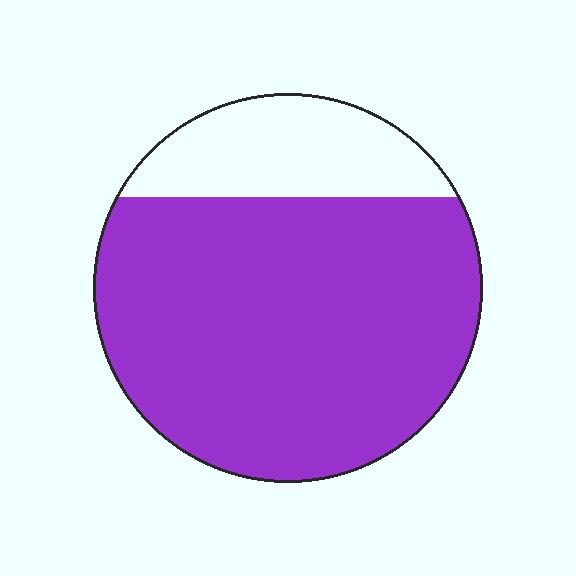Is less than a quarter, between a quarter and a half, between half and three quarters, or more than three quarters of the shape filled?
More than three quarters.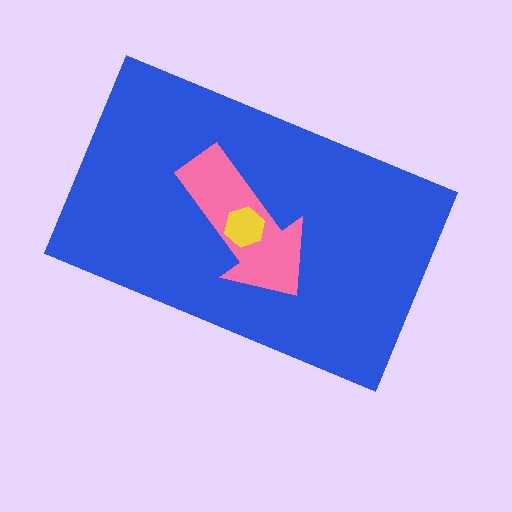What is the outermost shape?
The blue rectangle.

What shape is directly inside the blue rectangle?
The pink arrow.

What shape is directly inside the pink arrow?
The yellow hexagon.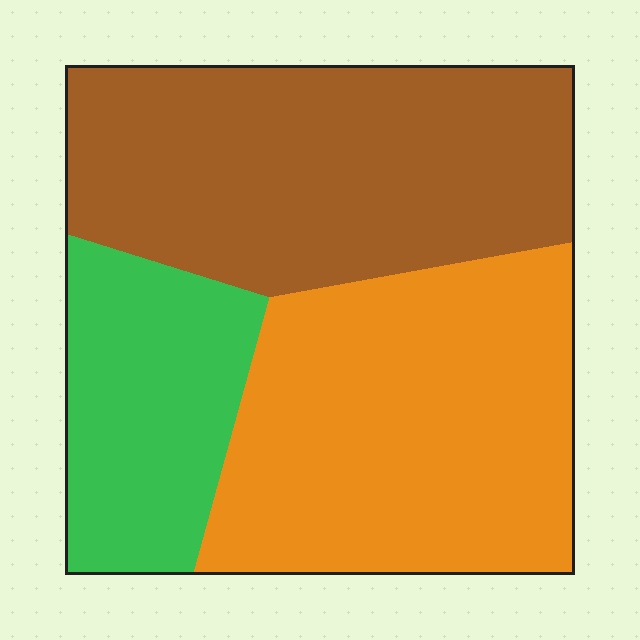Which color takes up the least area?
Green, at roughly 20%.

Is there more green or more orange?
Orange.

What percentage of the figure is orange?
Orange covers roughly 40% of the figure.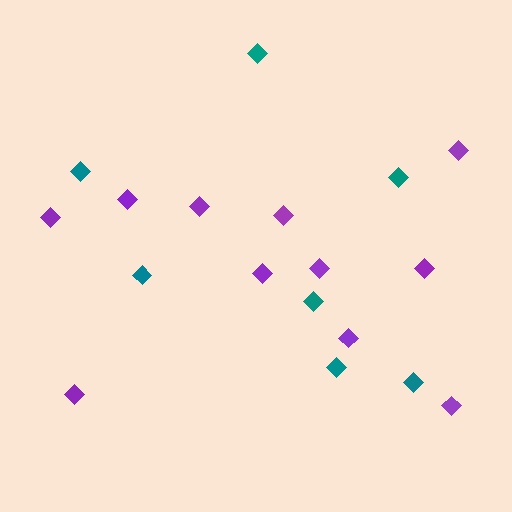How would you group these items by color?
There are 2 groups: one group of teal diamonds (7) and one group of purple diamonds (11).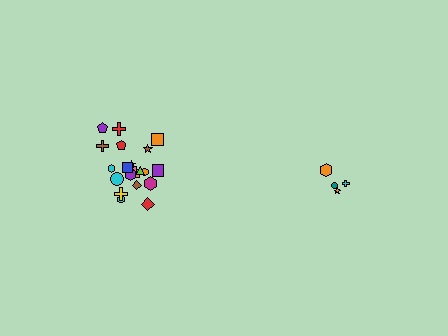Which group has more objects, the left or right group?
The left group.